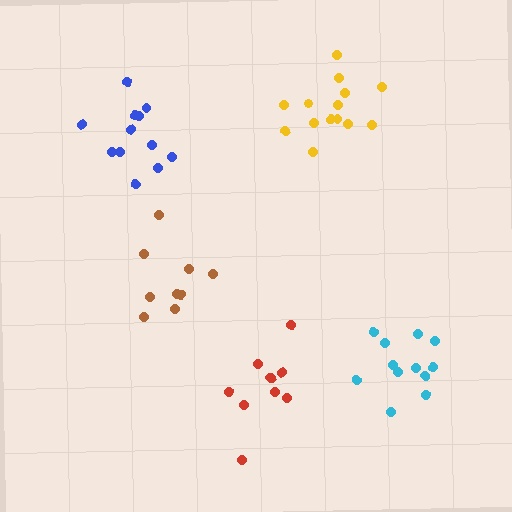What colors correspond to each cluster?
The clusters are colored: brown, red, cyan, yellow, blue.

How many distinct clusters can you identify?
There are 5 distinct clusters.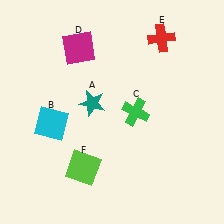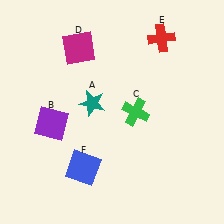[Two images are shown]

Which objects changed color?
B changed from cyan to purple. F changed from lime to blue.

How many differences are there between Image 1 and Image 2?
There are 2 differences between the two images.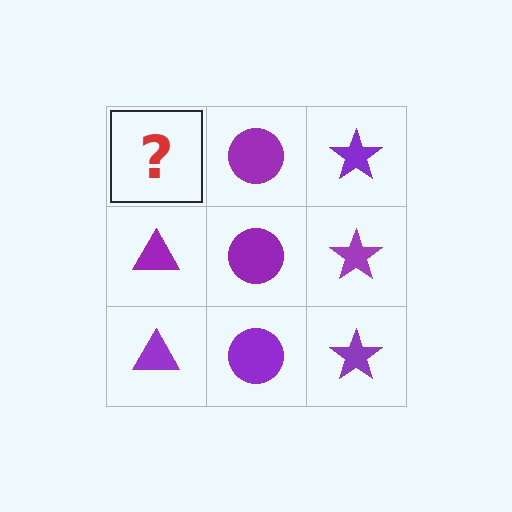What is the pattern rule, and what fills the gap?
The rule is that each column has a consistent shape. The gap should be filled with a purple triangle.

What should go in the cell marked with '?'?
The missing cell should contain a purple triangle.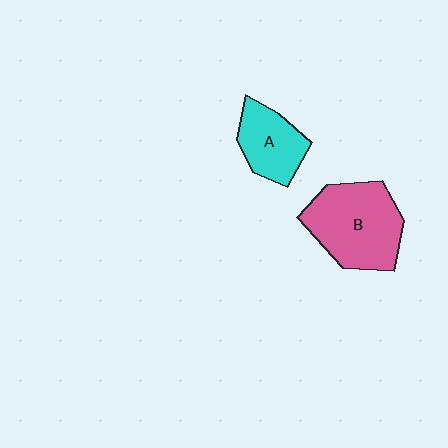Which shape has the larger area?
Shape B (pink).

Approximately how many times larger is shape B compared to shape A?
Approximately 1.7 times.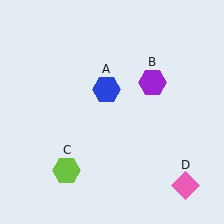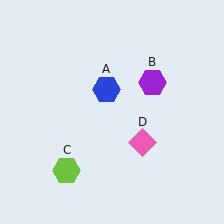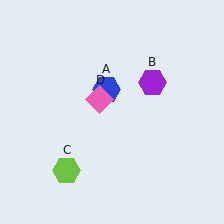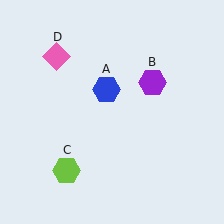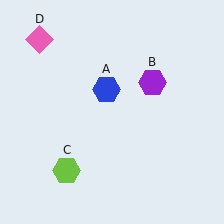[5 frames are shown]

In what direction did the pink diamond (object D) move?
The pink diamond (object D) moved up and to the left.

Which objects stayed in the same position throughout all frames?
Blue hexagon (object A) and purple hexagon (object B) and lime hexagon (object C) remained stationary.